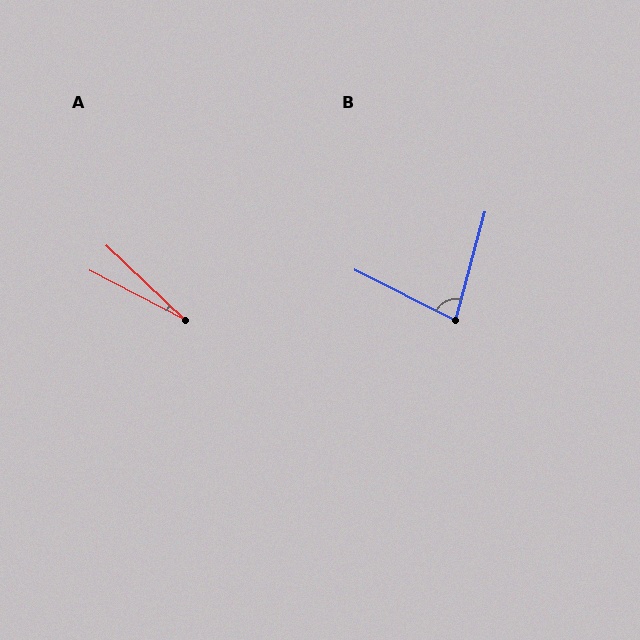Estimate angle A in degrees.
Approximately 16 degrees.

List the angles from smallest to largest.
A (16°), B (79°).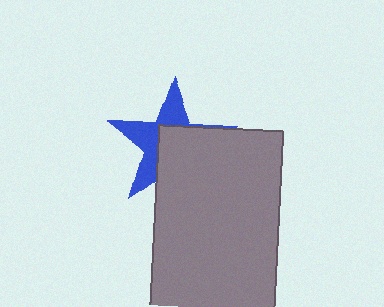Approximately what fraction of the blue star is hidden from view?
Roughly 53% of the blue star is hidden behind the gray rectangle.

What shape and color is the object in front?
The object in front is a gray rectangle.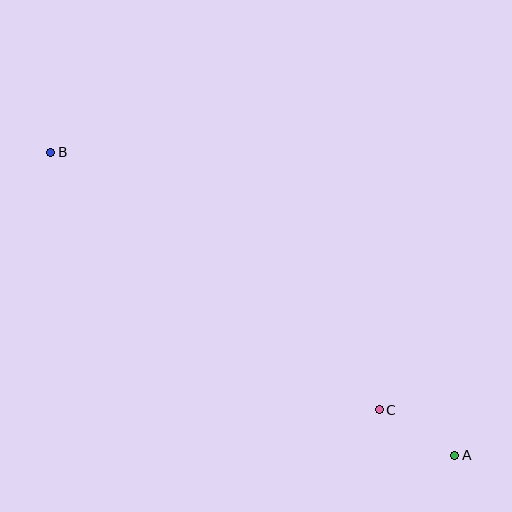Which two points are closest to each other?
Points A and C are closest to each other.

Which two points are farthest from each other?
Points A and B are farthest from each other.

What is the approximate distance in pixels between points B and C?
The distance between B and C is approximately 418 pixels.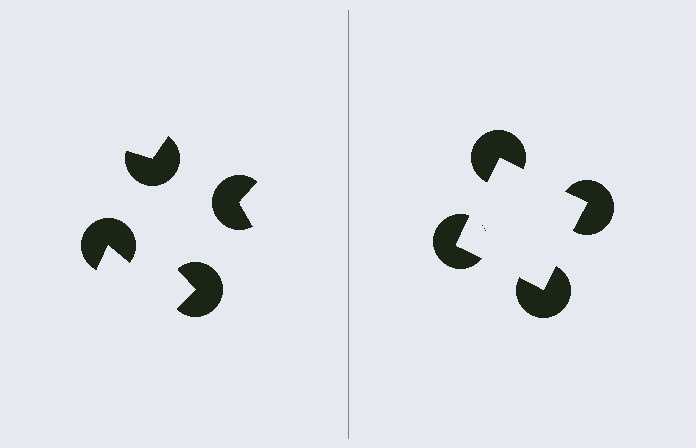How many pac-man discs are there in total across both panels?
8 — 4 on each side.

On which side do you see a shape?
An illusory square appears on the right side. On the left side the wedge cuts are rotated, so no coherent shape forms.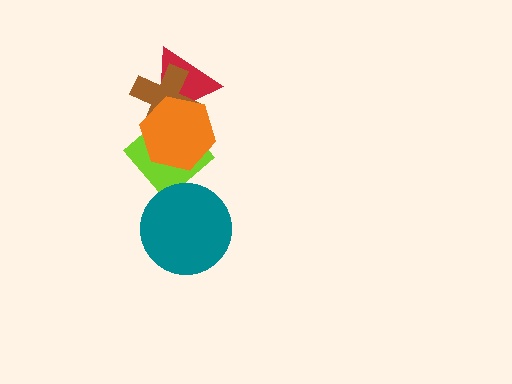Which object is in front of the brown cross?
The orange hexagon is in front of the brown cross.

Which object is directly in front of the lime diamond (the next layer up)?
The brown cross is directly in front of the lime diamond.